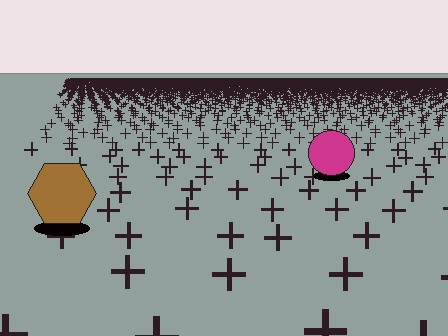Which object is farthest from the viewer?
The magenta circle is farthest from the viewer. It appears smaller and the ground texture around it is denser.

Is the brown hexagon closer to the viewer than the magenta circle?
Yes. The brown hexagon is closer — you can tell from the texture gradient: the ground texture is coarser near it.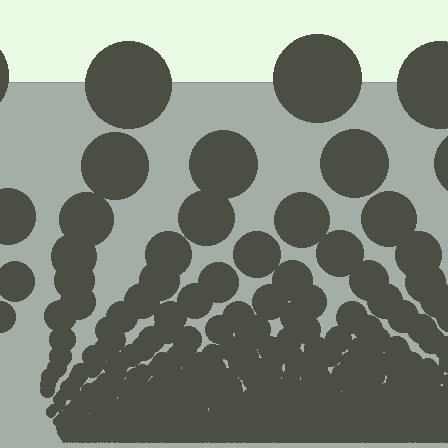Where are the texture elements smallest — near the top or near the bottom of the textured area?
Near the bottom.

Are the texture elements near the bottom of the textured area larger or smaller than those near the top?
Smaller. The gradient is inverted — elements near the bottom are smaller and denser.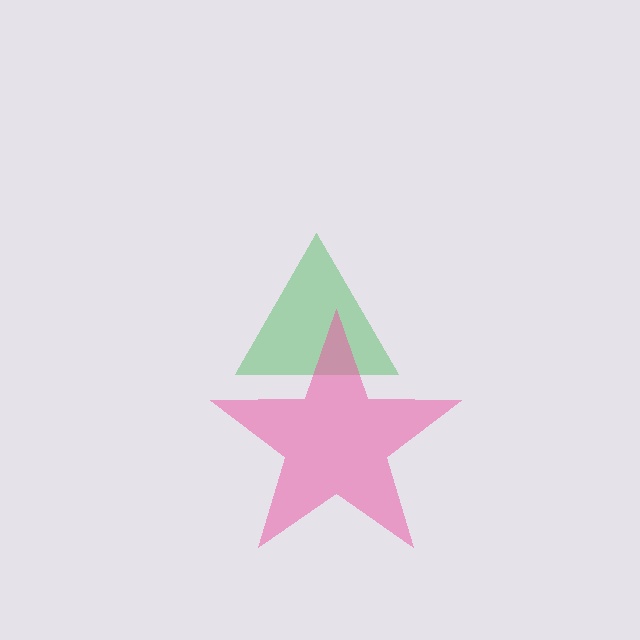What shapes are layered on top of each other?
The layered shapes are: a green triangle, a pink star.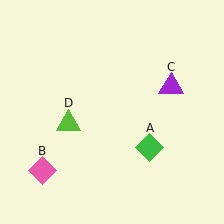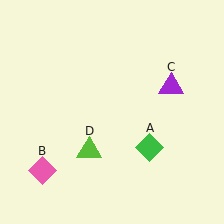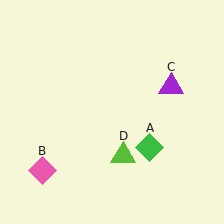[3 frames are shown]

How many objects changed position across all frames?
1 object changed position: lime triangle (object D).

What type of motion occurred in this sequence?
The lime triangle (object D) rotated counterclockwise around the center of the scene.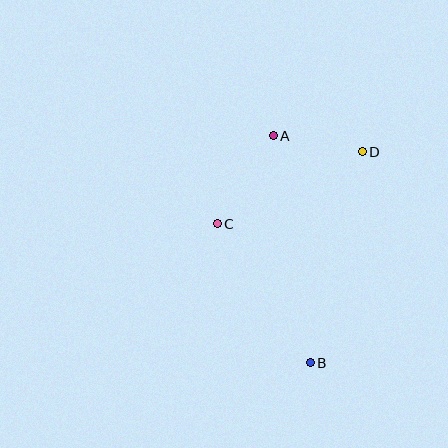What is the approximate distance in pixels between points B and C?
The distance between B and C is approximately 167 pixels.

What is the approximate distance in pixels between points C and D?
The distance between C and D is approximately 162 pixels.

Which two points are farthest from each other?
Points A and B are farthest from each other.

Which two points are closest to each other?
Points A and D are closest to each other.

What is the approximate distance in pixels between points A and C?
The distance between A and C is approximately 104 pixels.